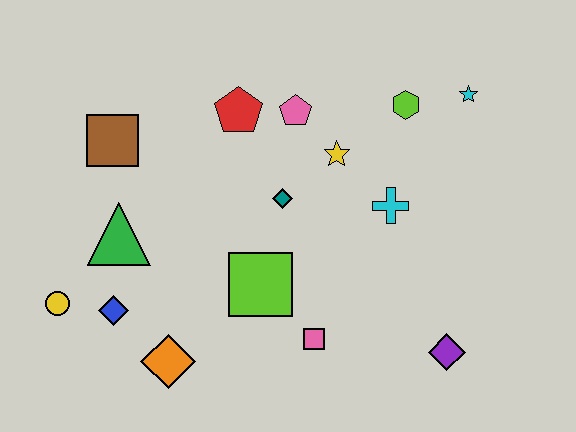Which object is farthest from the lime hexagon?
The yellow circle is farthest from the lime hexagon.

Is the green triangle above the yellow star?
No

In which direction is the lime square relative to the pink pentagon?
The lime square is below the pink pentagon.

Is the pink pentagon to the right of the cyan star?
No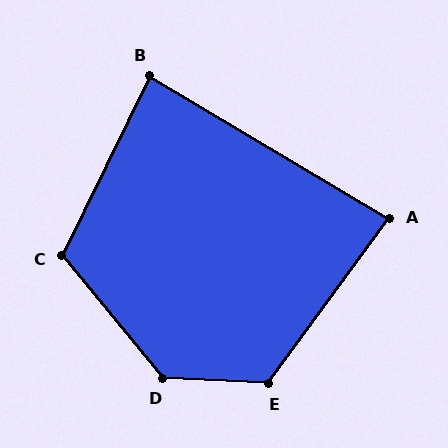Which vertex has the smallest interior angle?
A, at approximately 84 degrees.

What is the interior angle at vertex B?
Approximately 85 degrees (approximately right).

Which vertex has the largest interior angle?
D, at approximately 133 degrees.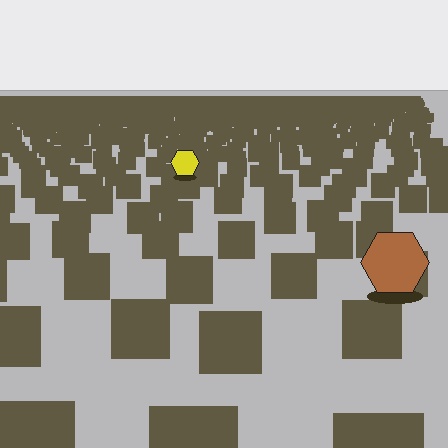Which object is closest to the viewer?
The brown hexagon is closest. The texture marks near it are larger and more spread out.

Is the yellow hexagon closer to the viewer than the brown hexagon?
No. The brown hexagon is closer — you can tell from the texture gradient: the ground texture is coarser near it.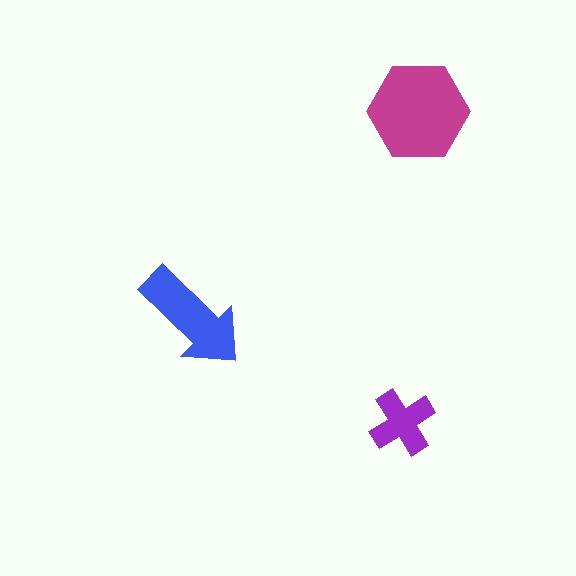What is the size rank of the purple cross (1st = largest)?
3rd.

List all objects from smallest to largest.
The purple cross, the blue arrow, the magenta hexagon.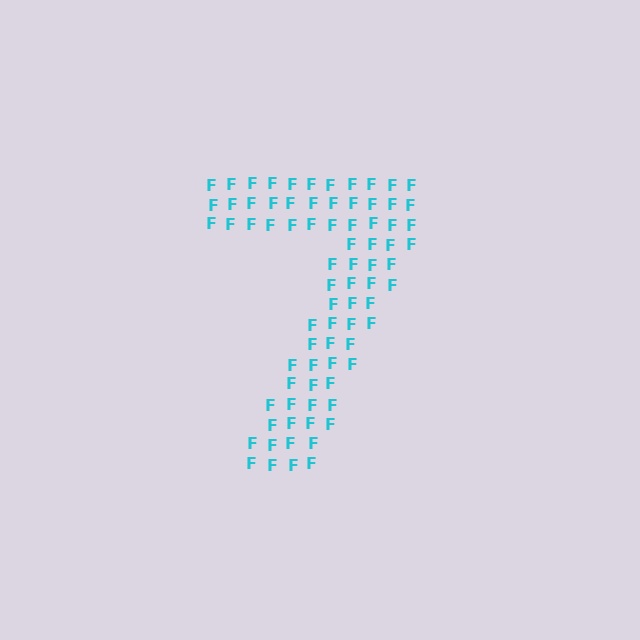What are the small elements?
The small elements are letter F's.